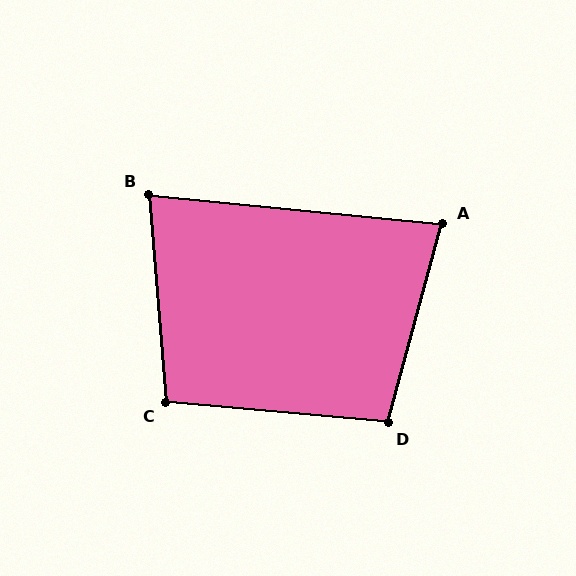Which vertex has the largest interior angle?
D, at approximately 100 degrees.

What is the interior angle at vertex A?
Approximately 80 degrees (acute).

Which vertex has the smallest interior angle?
B, at approximately 80 degrees.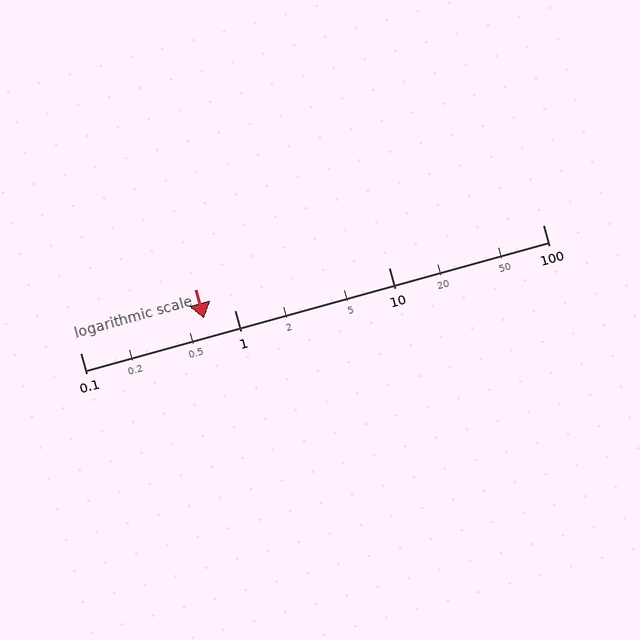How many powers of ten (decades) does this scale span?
The scale spans 3 decades, from 0.1 to 100.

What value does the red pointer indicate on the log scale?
The pointer indicates approximately 0.64.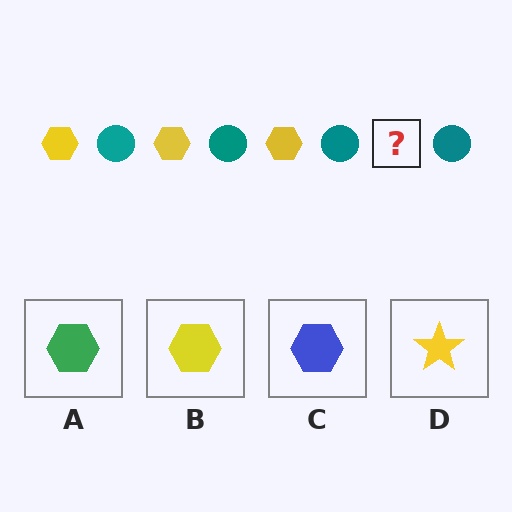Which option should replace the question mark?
Option B.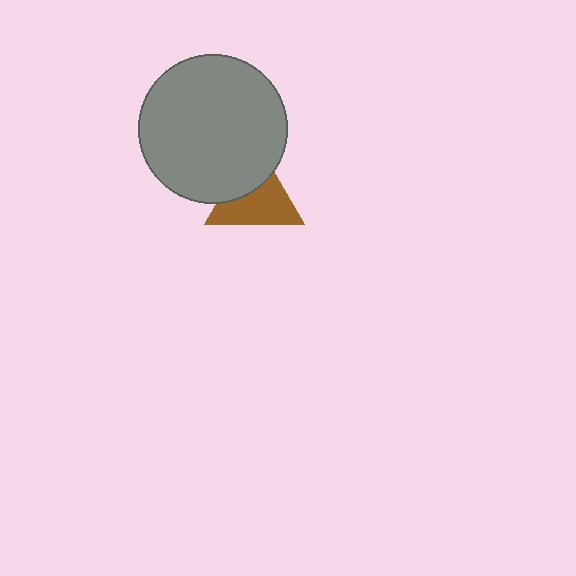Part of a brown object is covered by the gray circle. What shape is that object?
It is a triangle.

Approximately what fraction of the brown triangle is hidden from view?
Roughly 37% of the brown triangle is hidden behind the gray circle.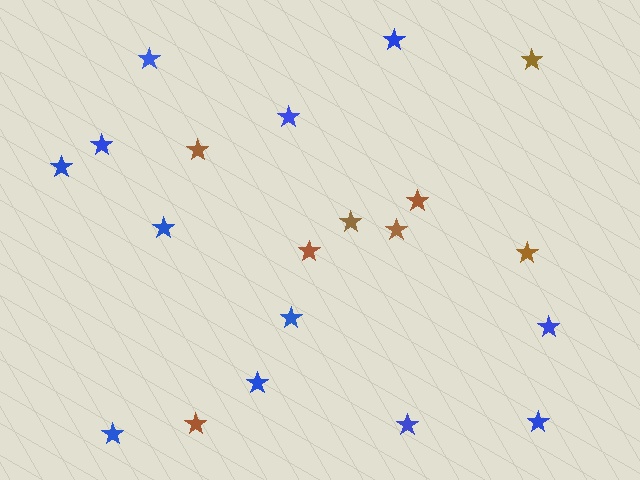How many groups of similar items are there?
There are 2 groups: one group of brown stars (8) and one group of blue stars (12).